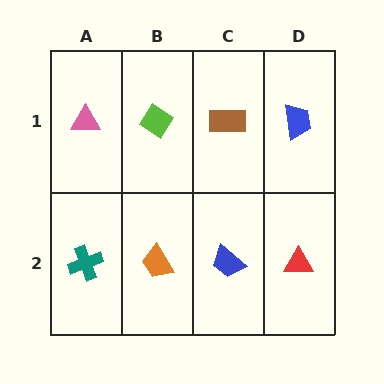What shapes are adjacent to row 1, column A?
A teal cross (row 2, column A), a lime diamond (row 1, column B).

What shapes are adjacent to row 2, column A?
A pink triangle (row 1, column A), an orange trapezoid (row 2, column B).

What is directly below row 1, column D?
A red triangle.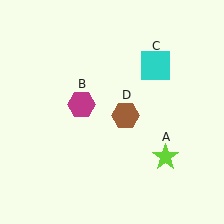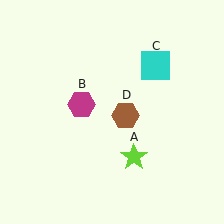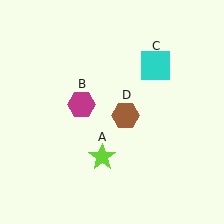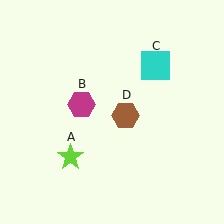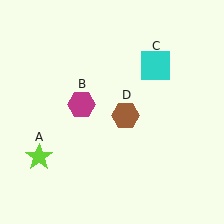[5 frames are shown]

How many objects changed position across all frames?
1 object changed position: lime star (object A).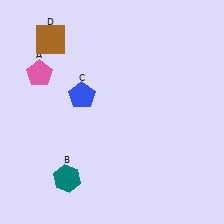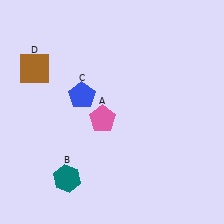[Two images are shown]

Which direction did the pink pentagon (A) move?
The pink pentagon (A) moved right.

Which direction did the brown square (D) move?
The brown square (D) moved down.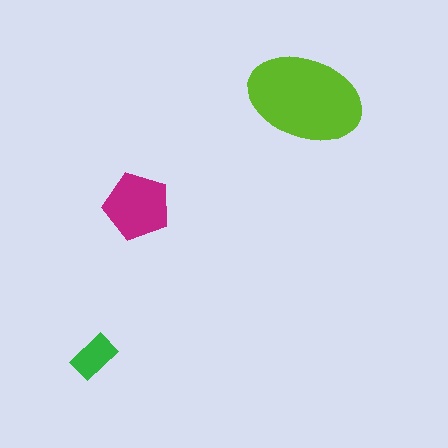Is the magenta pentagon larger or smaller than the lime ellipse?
Smaller.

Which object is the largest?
The lime ellipse.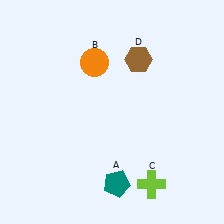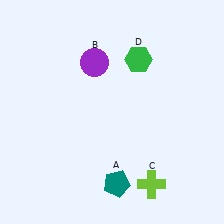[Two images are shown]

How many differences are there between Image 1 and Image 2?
There are 2 differences between the two images.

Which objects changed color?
B changed from orange to purple. D changed from brown to green.